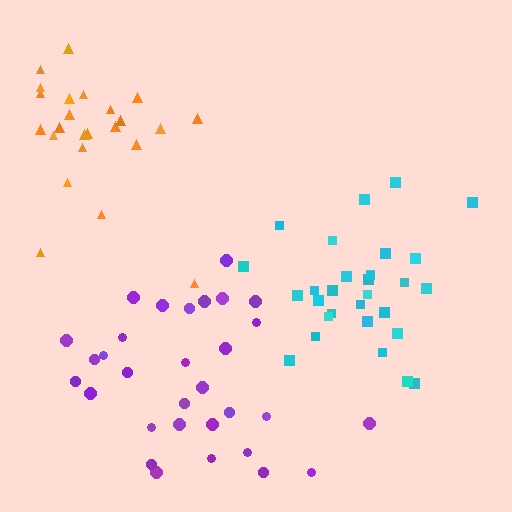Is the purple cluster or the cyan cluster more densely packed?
Cyan.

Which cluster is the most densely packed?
Cyan.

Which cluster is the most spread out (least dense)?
Purple.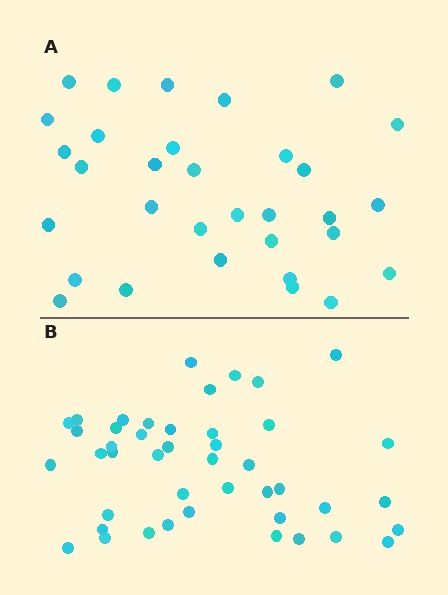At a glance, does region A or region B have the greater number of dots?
Region B (the bottom region) has more dots.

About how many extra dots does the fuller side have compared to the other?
Region B has roughly 12 or so more dots than region A.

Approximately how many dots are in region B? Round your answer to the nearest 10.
About 40 dots. (The exact count is 44, which rounds to 40.)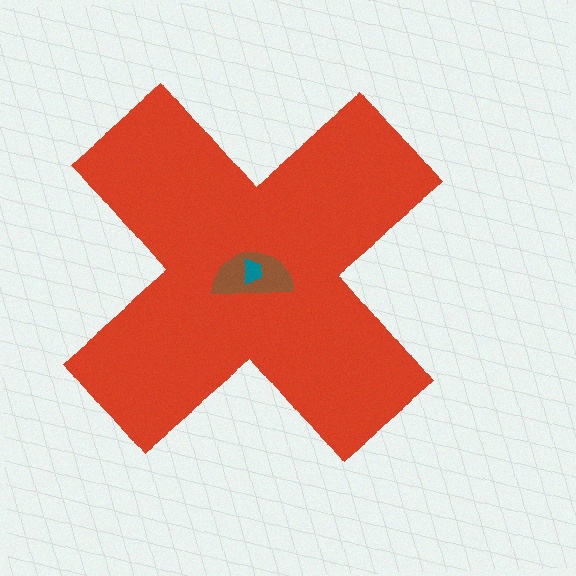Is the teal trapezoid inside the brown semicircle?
Yes.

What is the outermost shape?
The red cross.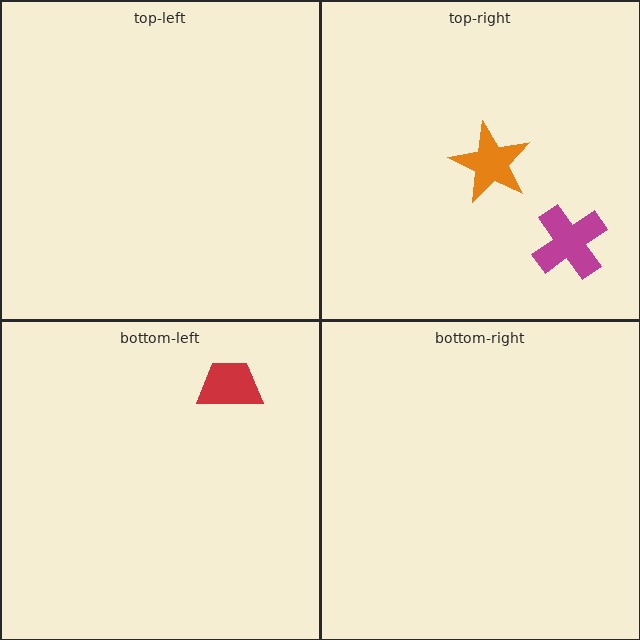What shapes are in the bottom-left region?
The red trapezoid.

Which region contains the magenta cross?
The top-right region.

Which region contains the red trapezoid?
The bottom-left region.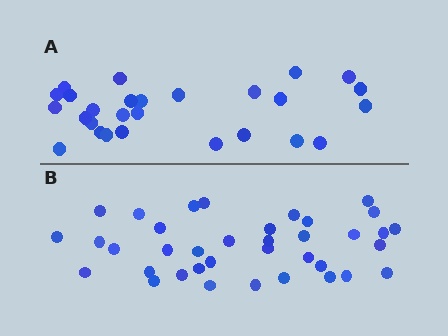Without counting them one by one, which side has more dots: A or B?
Region B (the bottom region) has more dots.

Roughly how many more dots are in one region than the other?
Region B has roughly 10 or so more dots than region A.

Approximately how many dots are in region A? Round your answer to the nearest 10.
About 30 dots. (The exact count is 27, which rounds to 30.)